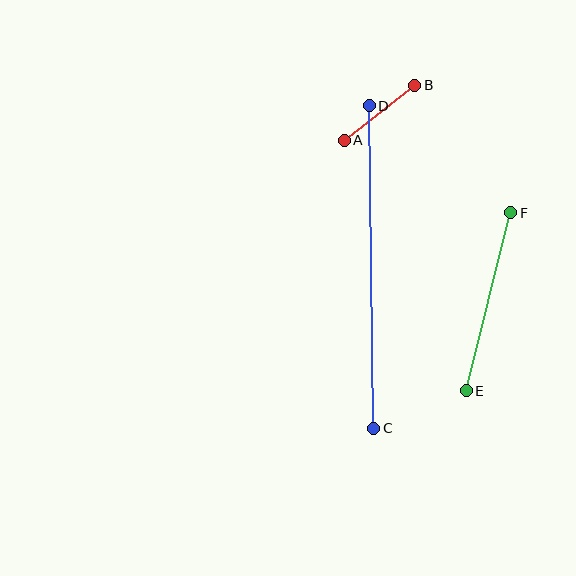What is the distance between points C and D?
The distance is approximately 323 pixels.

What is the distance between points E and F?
The distance is approximately 183 pixels.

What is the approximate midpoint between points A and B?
The midpoint is at approximately (380, 113) pixels.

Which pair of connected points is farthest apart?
Points C and D are farthest apart.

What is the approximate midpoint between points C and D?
The midpoint is at approximately (371, 267) pixels.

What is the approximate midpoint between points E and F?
The midpoint is at approximately (488, 302) pixels.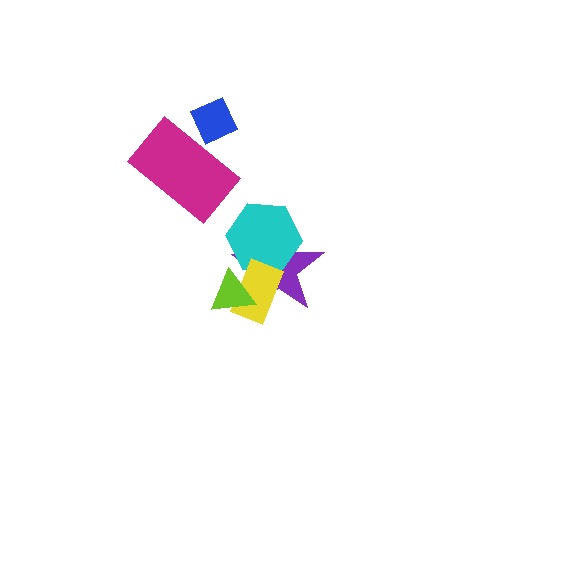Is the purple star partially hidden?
Yes, it is partially covered by another shape.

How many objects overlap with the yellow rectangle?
3 objects overlap with the yellow rectangle.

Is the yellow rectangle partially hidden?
Yes, it is partially covered by another shape.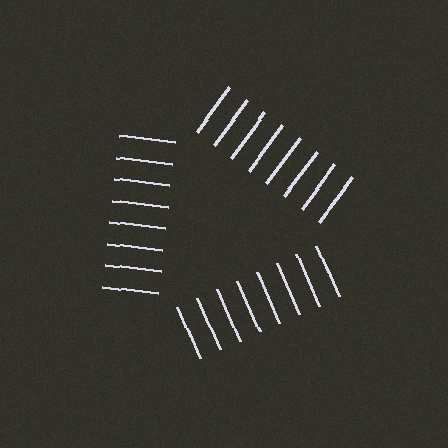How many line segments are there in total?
24 — 8 along each of the 3 edges.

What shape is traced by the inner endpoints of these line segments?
An illusory triangle — the line segments terminate on its edges but no continuous stroke is drawn.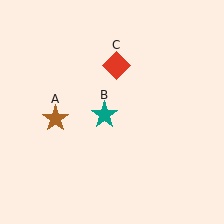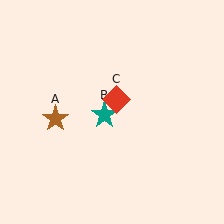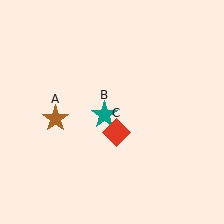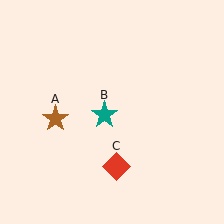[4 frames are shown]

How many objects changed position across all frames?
1 object changed position: red diamond (object C).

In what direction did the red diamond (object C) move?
The red diamond (object C) moved down.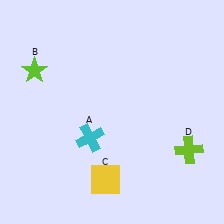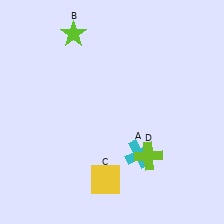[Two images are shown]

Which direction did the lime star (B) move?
The lime star (B) moved right.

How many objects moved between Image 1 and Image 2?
3 objects moved between the two images.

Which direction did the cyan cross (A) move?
The cyan cross (A) moved right.